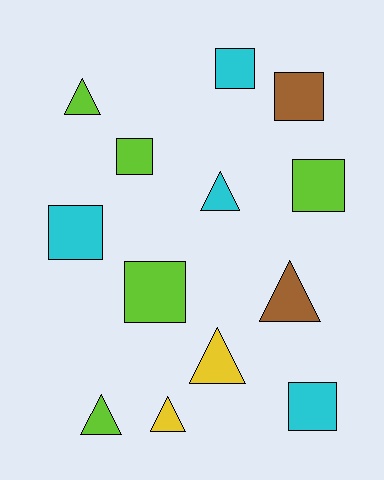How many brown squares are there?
There is 1 brown square.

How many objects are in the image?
There are 13 objects.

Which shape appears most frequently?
Square, with 7 objects.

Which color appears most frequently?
Lime, with 5 objects.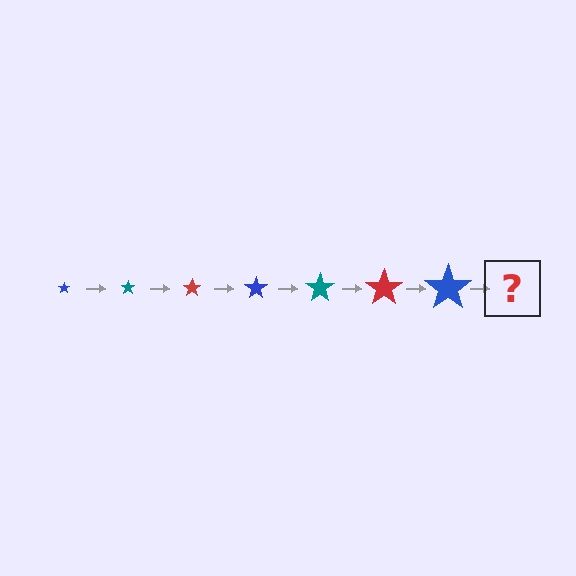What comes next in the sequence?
The next element should be a teal star, larger than the previous one.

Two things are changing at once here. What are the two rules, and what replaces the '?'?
The two rules are that the star grows larger each step and the color cycles through blue, teal, and red. The '?' should be a teal star, larger than the previous one.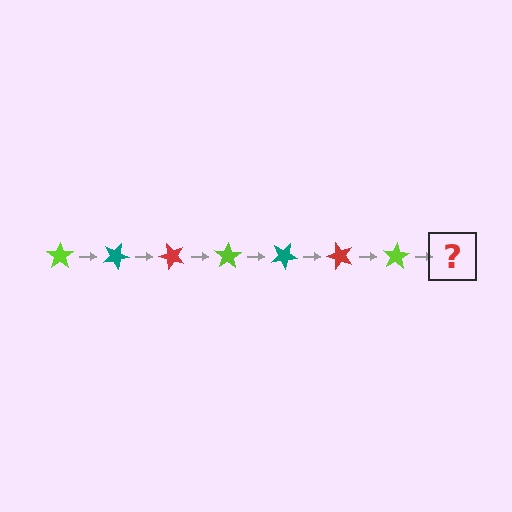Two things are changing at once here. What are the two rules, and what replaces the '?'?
The two rules are that it rotates 25 degrees each step and the color cycles through lime, teal, and red. The '?' should be a teal star, rotated 175 degrees from the start.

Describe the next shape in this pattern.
It should be a teal star, rotated 175 degrees from the start.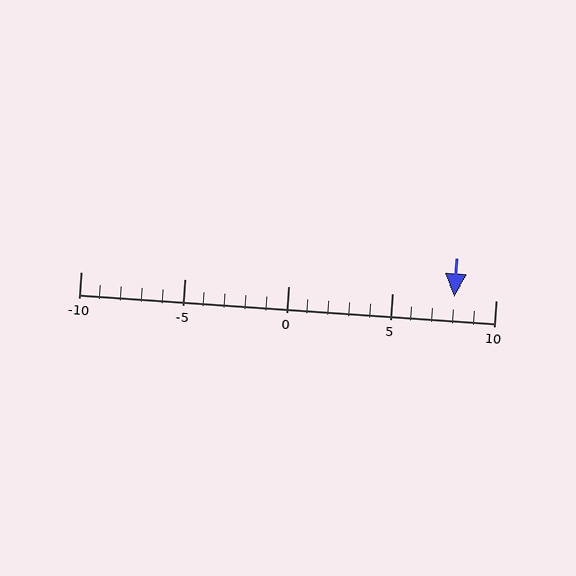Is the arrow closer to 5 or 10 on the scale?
The arrow is closer to 10.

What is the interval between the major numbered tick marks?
The major tick marks are spaced 5 units apart.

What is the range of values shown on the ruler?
The ruler shows values from -10 to 10.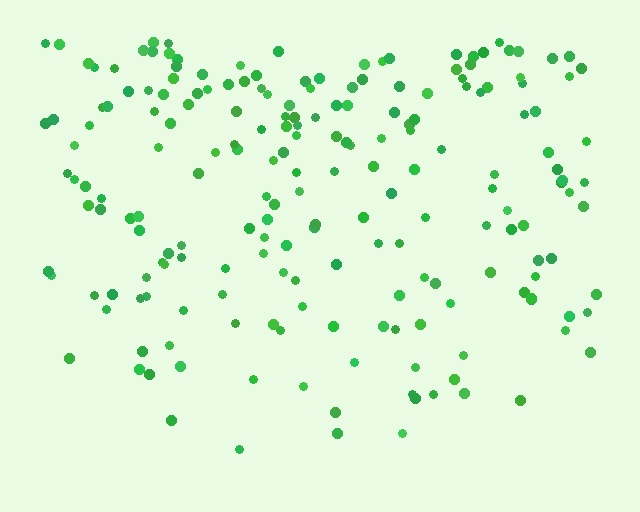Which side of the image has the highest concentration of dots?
The top.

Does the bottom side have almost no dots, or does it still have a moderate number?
Still a moderate number, just noticeably fewer than the top.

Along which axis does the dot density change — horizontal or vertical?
Vertical.